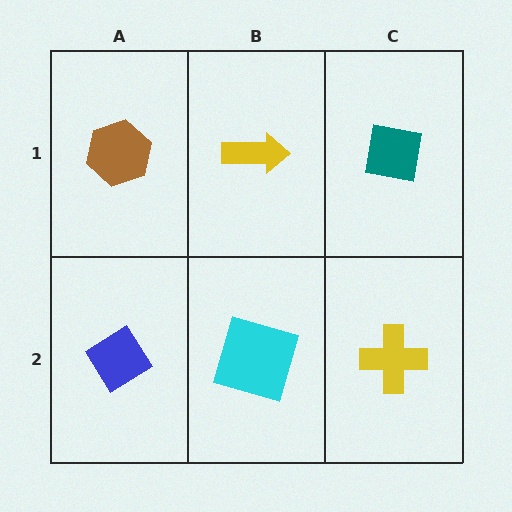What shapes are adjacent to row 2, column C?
A teal square (row 1, column C), a cyan square (row 2, column B).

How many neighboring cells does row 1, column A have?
2.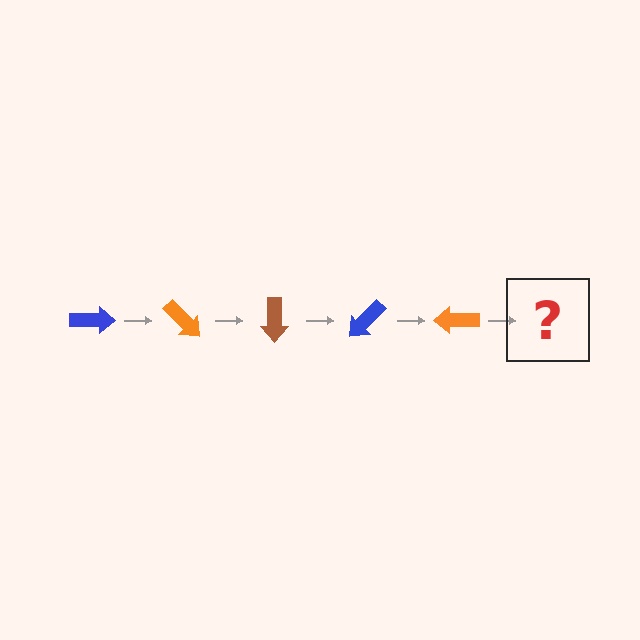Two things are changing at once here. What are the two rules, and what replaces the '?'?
The two rules are that it rotates 45 degrees each step and the color cycles through blue, orange, and brown. The '?' should be a brown arrow, rotated 225 degrees from the start.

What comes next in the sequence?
The next element should be a brown arrow, rotated 225 degrees from the start.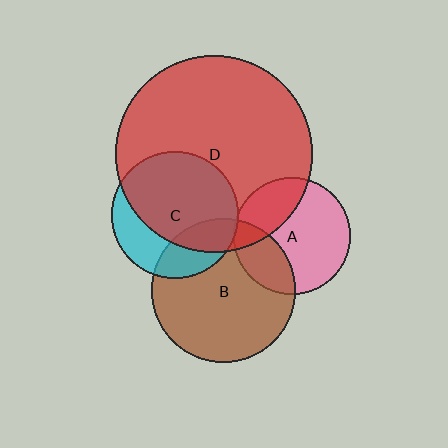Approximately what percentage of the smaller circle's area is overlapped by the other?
Approximately 15%.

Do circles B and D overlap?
Yes.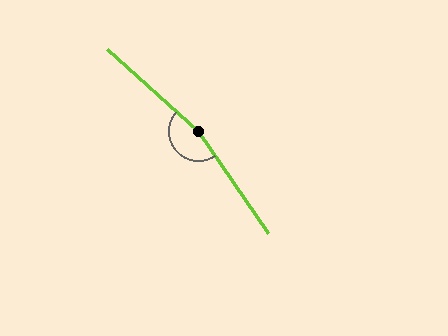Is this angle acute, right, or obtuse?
It is obtuse.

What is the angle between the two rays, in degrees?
Approximately 166 degrees.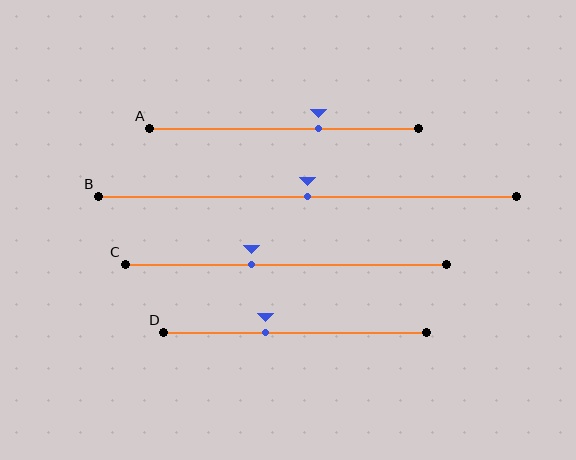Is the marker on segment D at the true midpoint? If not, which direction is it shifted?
No, the marker on segment D is shifted to the left by about 11% of the segment length.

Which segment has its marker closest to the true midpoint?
Segment B has its marker closest to the true midpoint.